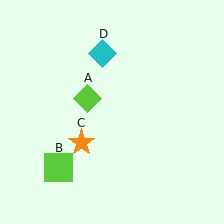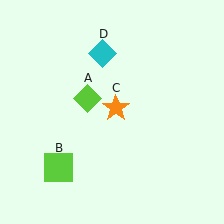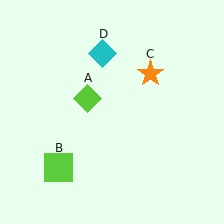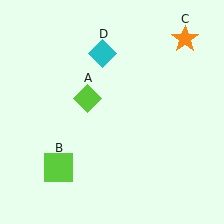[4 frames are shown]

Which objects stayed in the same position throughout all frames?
Lime diamond (object A) and lime square (object B) and cyan diamond (object D) remained stationary.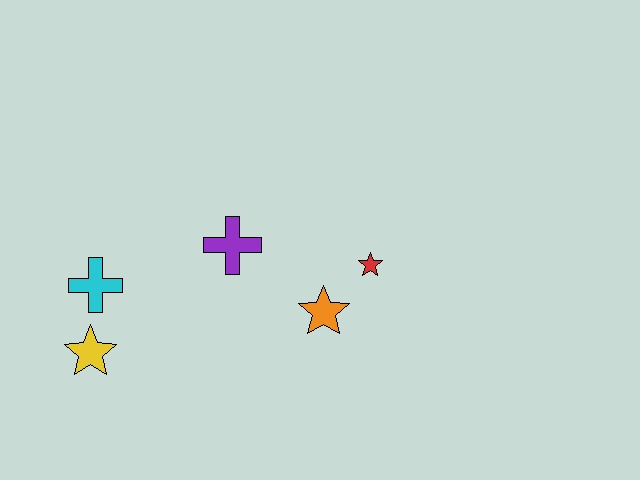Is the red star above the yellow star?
Yes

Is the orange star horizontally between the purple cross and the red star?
Yes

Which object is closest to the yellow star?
The cyan cross is closest to the yellow star.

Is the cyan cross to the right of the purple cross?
No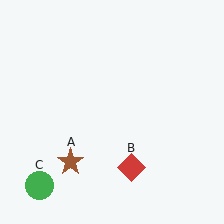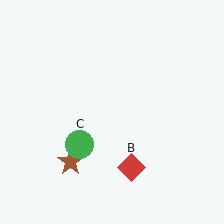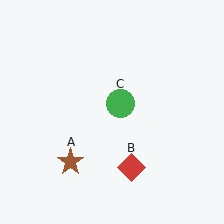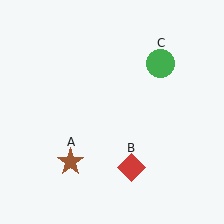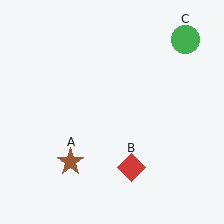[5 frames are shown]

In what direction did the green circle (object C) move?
The green circle (object C) moved up and to the right.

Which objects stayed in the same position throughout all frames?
Brown star (object A) and red diamond (object B) remained stationary.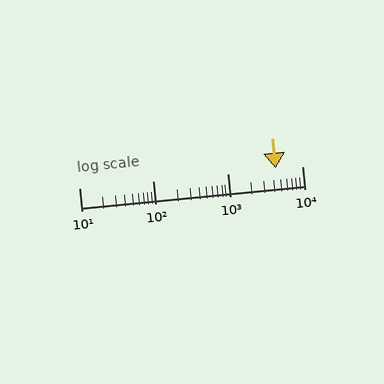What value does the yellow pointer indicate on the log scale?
The pointer indicates approximately 4400.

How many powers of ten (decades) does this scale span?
The scale spans 3 decades, from 10 to 10000.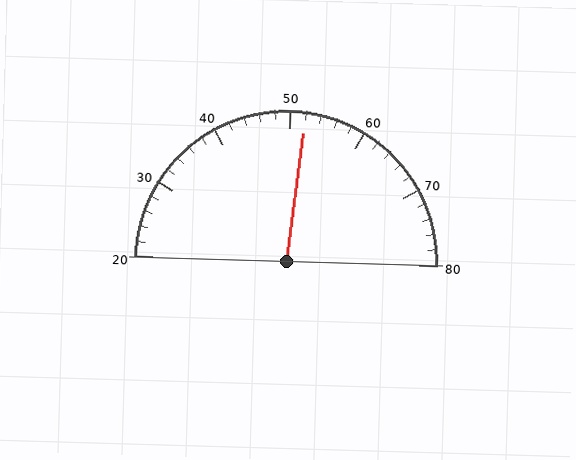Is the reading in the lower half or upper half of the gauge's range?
The reading is in the upper half of the range (20 to 80).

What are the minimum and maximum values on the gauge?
The gauge ranges from 20 to 80.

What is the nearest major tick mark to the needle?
The nearest major tick mark is 50.